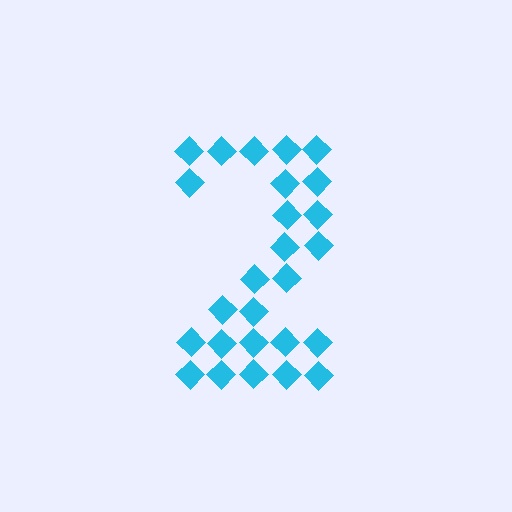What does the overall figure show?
The overall figure shows the digit 2.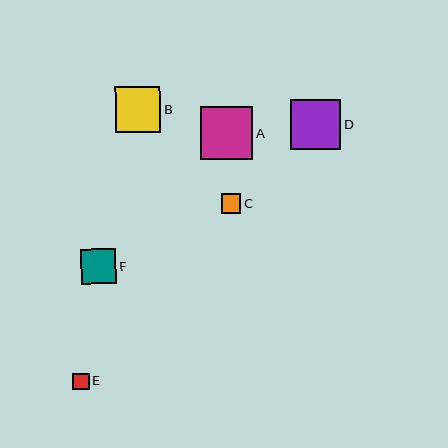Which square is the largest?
Square A is the largest with a size of approximately 53 pixels.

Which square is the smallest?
Square E is the smallest with a size of approximately 16 pixels.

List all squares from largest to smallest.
From largest to smallest: A, D, B, F, C, E.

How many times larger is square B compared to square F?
Square B is approximately 1.3 times the size of square F.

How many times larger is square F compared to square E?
Square F is approximately 2.2 times the size of square E.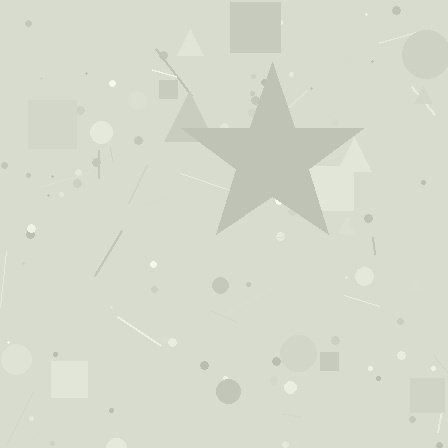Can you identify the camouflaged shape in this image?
The camouflaged shape is a star.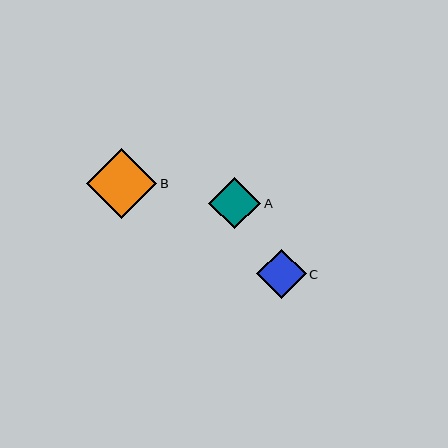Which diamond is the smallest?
Diamond C is the smallest with a size of approximately 49 pixels.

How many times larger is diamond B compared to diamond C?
Diamond B is approximately 1.4 times the size of diamond C.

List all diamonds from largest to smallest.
From largest to smallest: B, A, C.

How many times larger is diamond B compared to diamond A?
Diamond B is approximately 1.4 times the size of diamond A.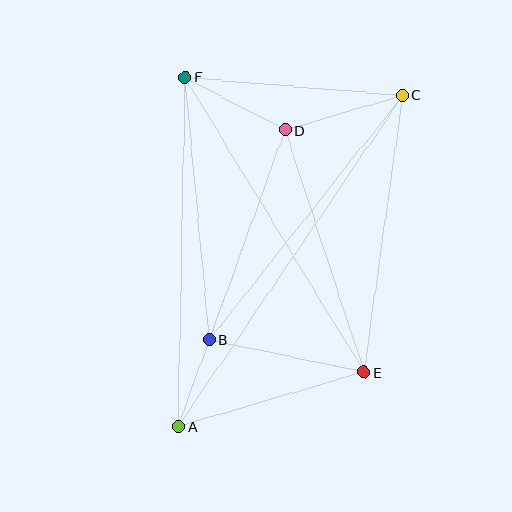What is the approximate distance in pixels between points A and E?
The distance between A and E is approximately 194 pixels.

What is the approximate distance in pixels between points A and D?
The distance between A and D is approximately 316 pixels.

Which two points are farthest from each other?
Points A and C are farthest from each other.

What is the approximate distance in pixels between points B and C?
The distance between B and C is approximately 312 pixels.